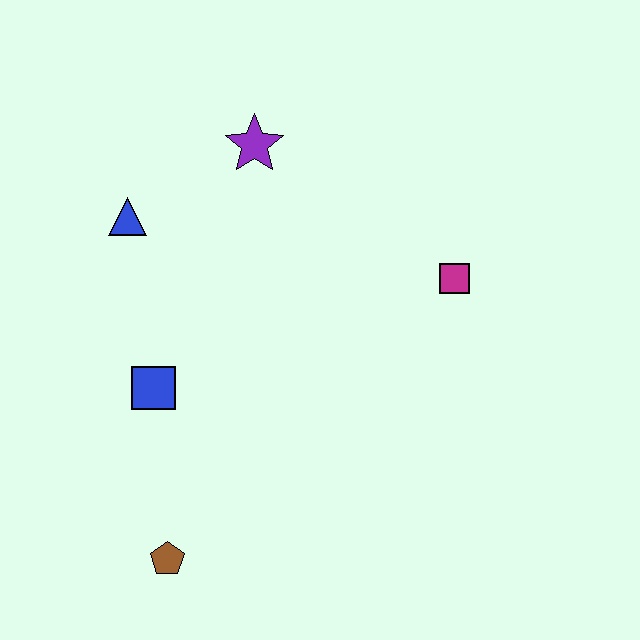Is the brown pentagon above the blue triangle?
No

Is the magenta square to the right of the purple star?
Yes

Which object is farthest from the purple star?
The brown pentagon is farthest from the purple star.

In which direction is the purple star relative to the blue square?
The purple star is above the blue square.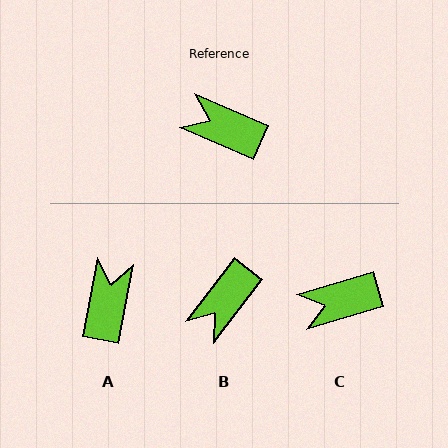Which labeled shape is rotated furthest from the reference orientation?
A, about 77 degrees away.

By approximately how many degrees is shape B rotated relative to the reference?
Approximately 76 degrees counter-clockwise.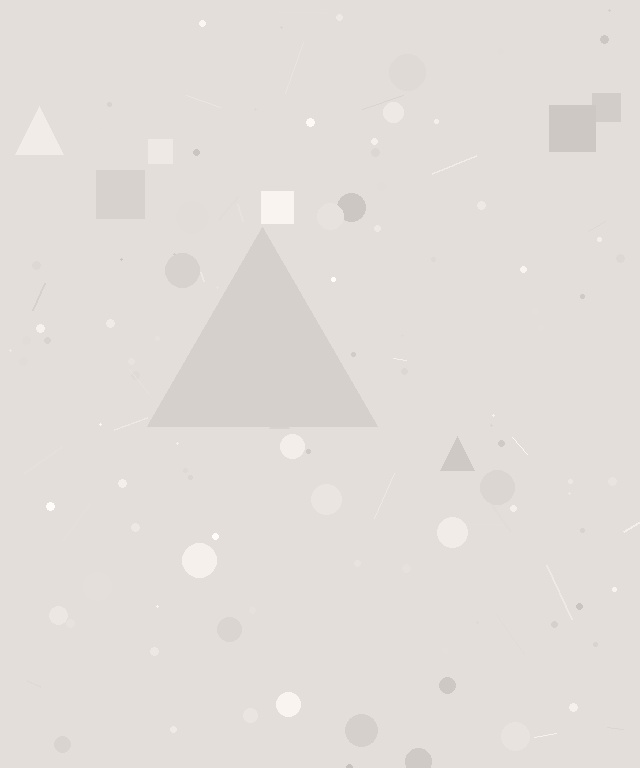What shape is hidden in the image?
A triangle is hidden in the image.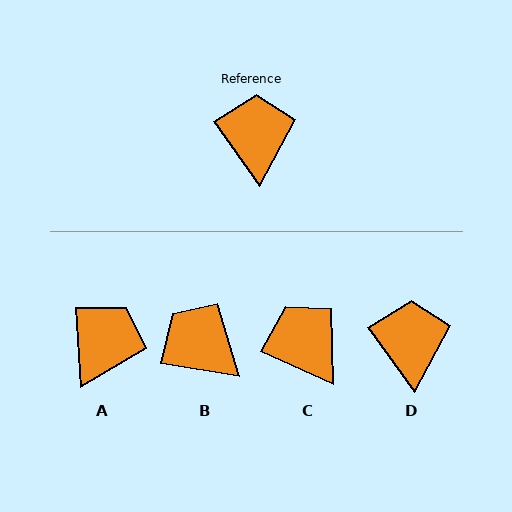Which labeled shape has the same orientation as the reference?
D.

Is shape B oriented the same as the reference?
No, it is off by about 45 degrees.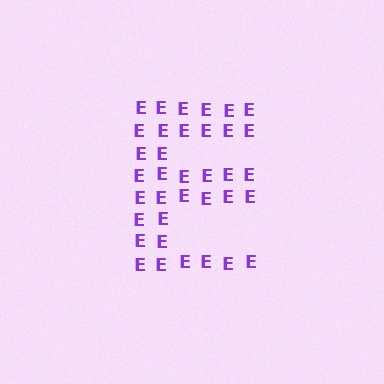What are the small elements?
The small elements are letter E's.